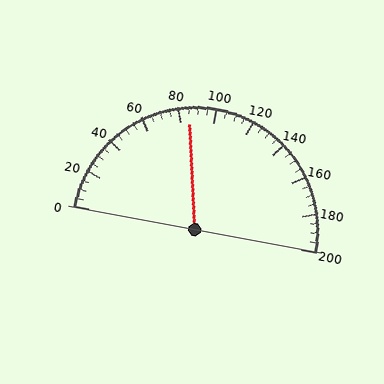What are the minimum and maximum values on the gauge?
The gauge ranges from 0 to 200.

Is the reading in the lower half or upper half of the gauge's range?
The reading is in the lower half of the range (0 to 200).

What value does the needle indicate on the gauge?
The needle indicates approximately 85.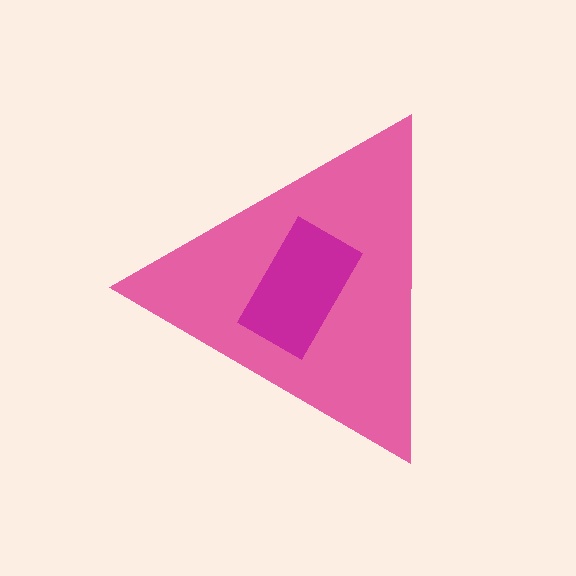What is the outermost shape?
The pink triangle.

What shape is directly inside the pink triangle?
The magenta rectangle.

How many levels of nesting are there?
2.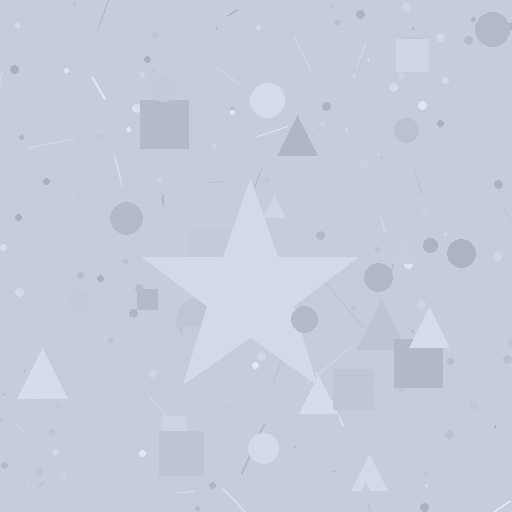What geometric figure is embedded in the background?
A star is embedded in the background.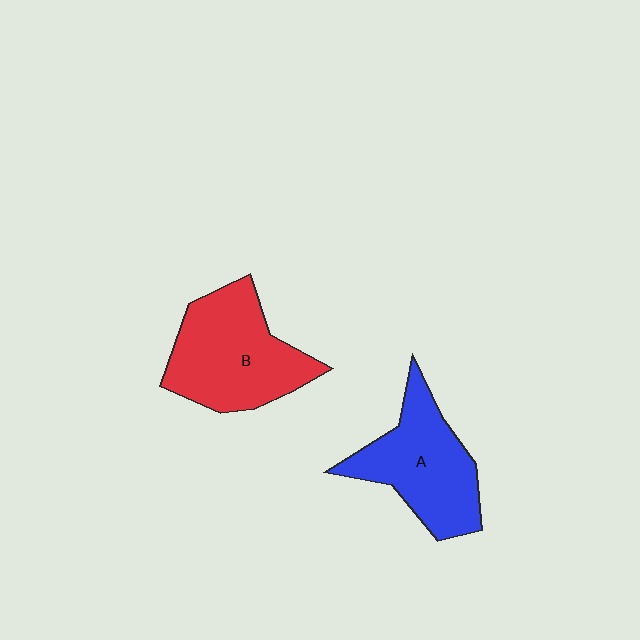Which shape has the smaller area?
Shape A (blue).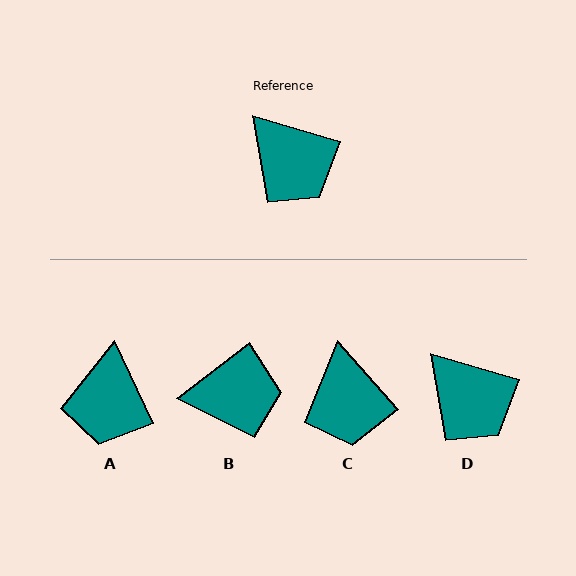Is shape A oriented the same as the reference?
No, it is off by about 49 degrees.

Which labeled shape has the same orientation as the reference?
D.